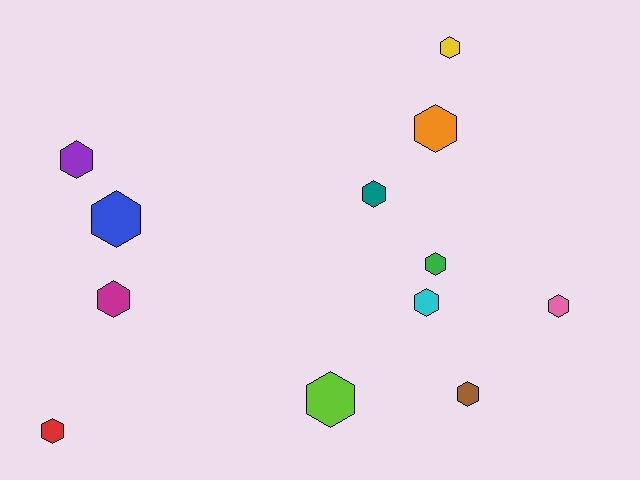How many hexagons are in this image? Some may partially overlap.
There are 12 hexagons.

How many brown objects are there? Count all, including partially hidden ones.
There is 1 brown object.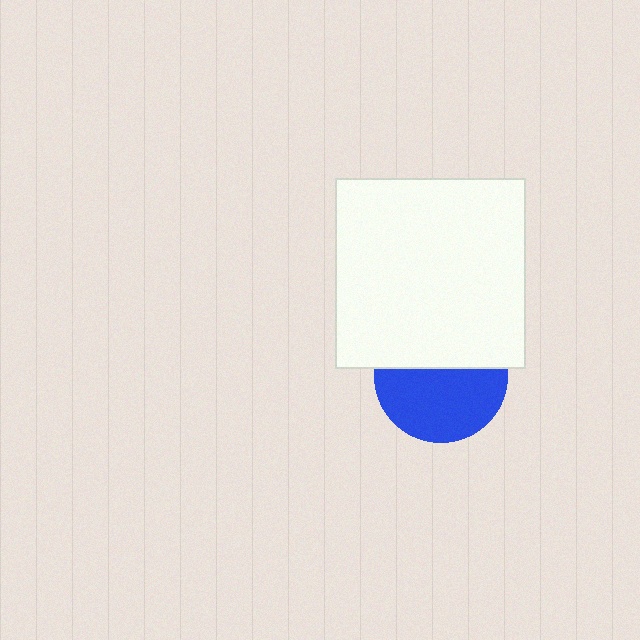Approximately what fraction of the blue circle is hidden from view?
Roughly 44% of the blue circle is hidden behind the white square.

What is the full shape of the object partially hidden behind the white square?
The partially hidden object is a blue circle.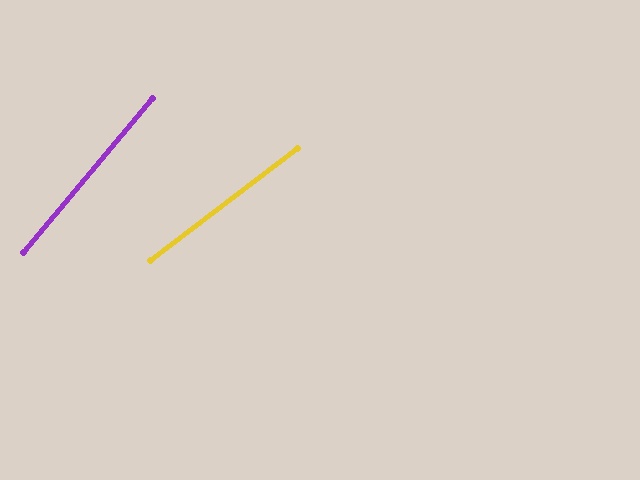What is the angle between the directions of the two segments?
Approximately 13 degrees.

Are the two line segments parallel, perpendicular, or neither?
Neither parallel nor perpendicular — they differ by about 13°.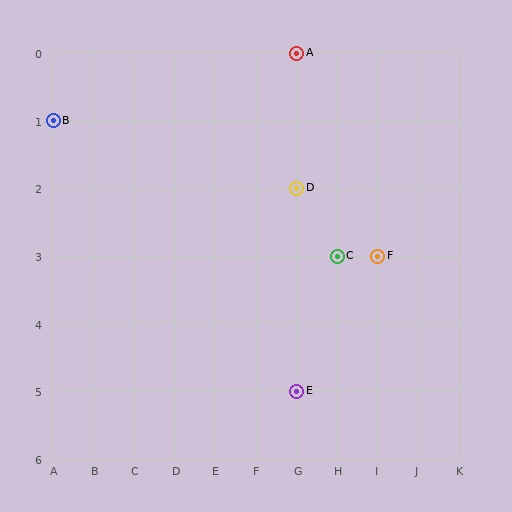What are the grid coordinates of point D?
Point D is at grid coordinates (G, 2).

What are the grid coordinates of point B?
Point B is at grid coordinates (A, 1).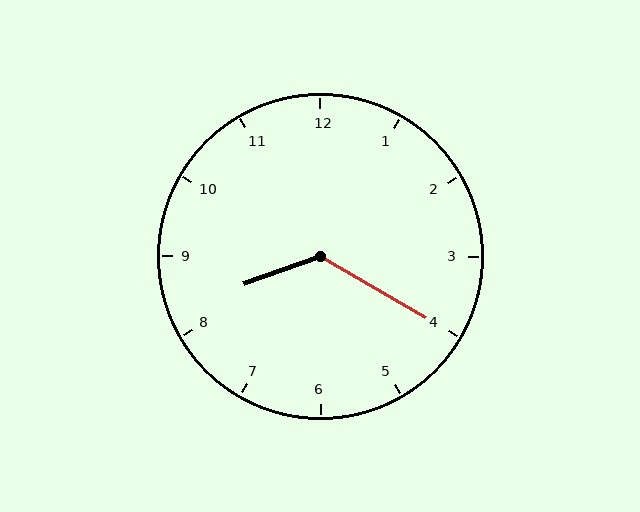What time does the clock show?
8:20.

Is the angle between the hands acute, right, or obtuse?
It is obtuse.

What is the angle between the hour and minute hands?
Approximately 130 degrees.